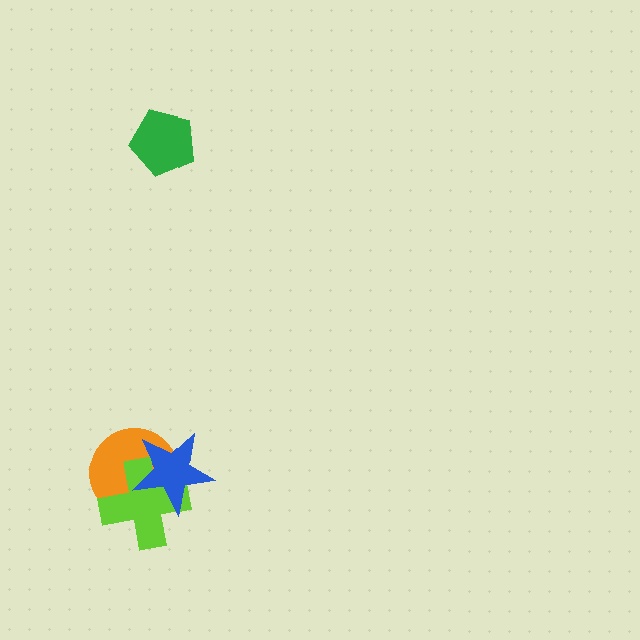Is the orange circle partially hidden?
Yes, it is partially covered by another shape.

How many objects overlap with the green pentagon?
0 objects overlap with the green pentagon.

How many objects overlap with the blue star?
2 objects overlap with the blue star.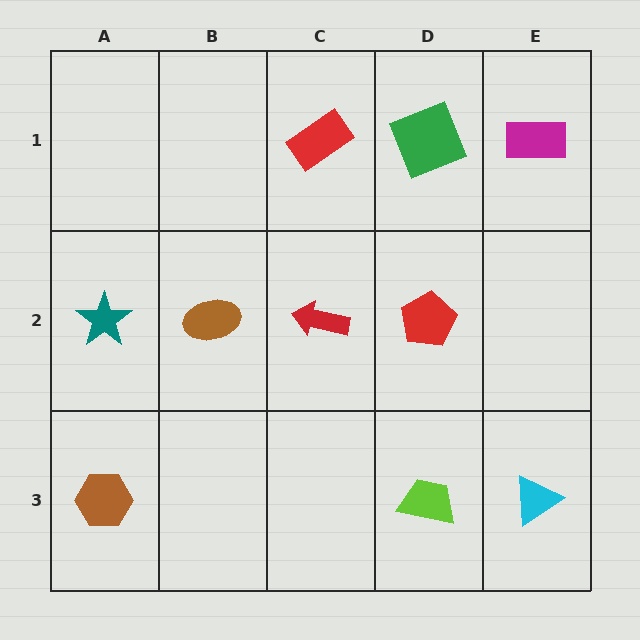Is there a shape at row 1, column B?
No, that cell is empty.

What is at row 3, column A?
A brown hexagon.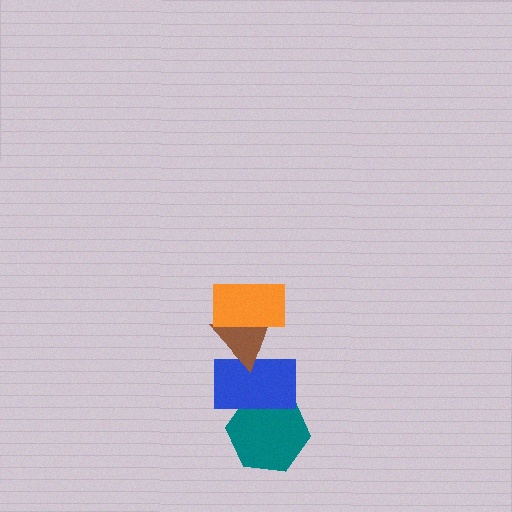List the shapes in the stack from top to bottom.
From top to bottom: the orange rectangle, the brown triangle, the blue rectangle, the teal hexagon.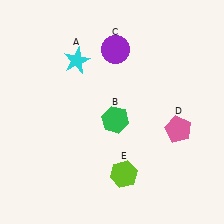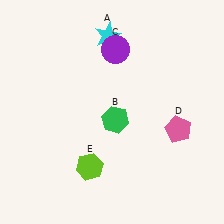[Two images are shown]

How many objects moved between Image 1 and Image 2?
2 objects moved between the two images.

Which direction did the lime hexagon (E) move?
The lime hexagon (E) moved left.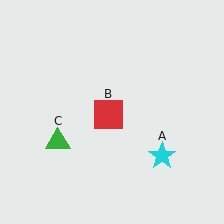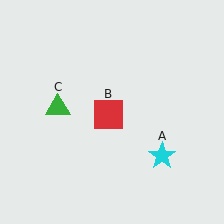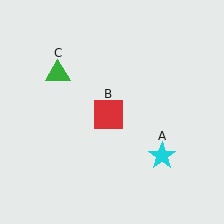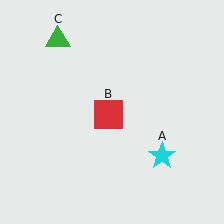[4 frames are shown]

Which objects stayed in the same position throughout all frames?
Cyan star (object A) and red square (object B) remained stationary.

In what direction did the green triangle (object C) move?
The green triangle (object C) moved up.